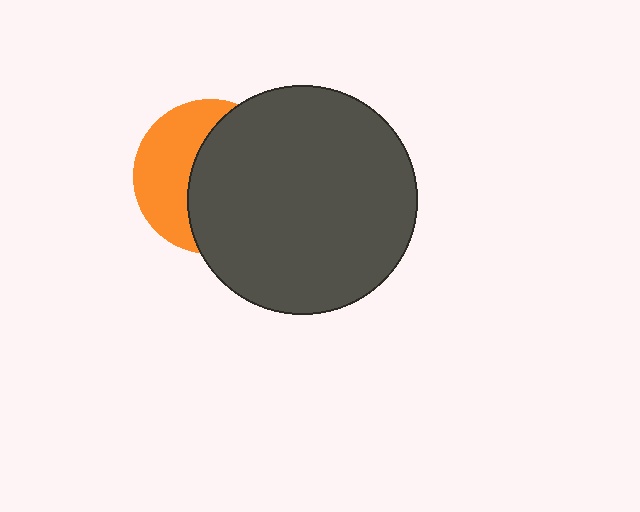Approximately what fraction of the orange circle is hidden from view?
Roughly 59% of the orange circle is hidden behind the dark gray circle.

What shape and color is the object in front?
The object in front is a dark gray circle.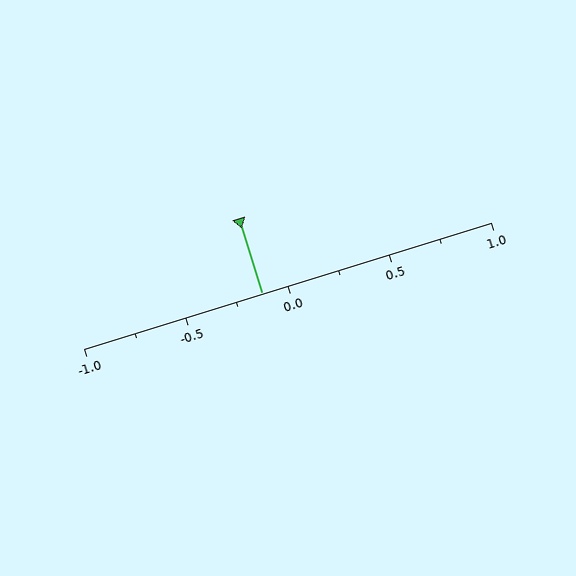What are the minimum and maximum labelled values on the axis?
The axis runs from -1.0 to 1.0.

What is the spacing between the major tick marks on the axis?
The major ticks are spaced 0.5 apart.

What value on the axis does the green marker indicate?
The marker indicates approximately -0.12.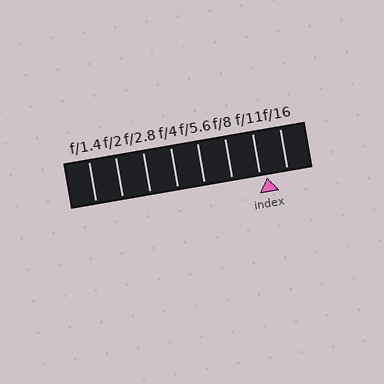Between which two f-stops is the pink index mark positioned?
The index mark is between f/11 and f/16.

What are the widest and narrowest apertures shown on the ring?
The widest aperture shown is f/1.4 and the narrowest is f/16.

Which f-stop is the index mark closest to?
The index mark is closest to f/11.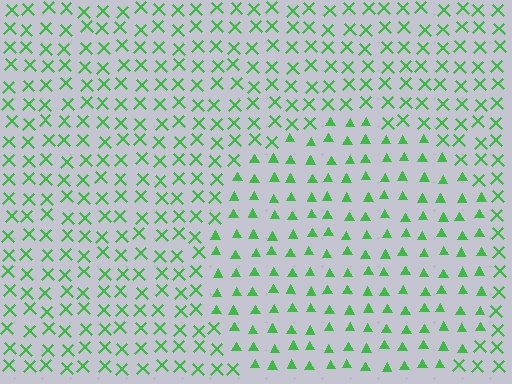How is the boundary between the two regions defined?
The boundary is defined by a change in element shape: triangles inside vs. X marks outside. All elements share the same color and spacing.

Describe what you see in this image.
The image is filled with small green elements arranged in a uniform grid. A circle-shaped region contains triangles, while the surrounding area contains X marks. The boundary is defined purely by the change in element shape.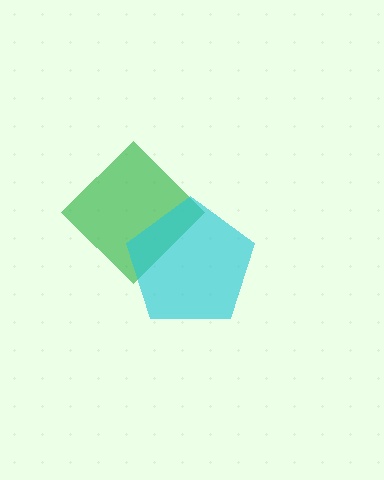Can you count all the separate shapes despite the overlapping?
Yes, there are 2 separate shapes.